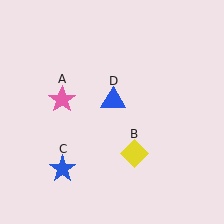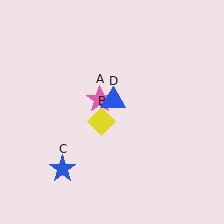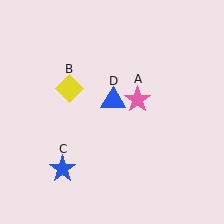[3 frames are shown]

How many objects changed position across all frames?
2 objects changed position: pink star (object A), yellow diamond (object B).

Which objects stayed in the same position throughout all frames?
Blue star (object C) and blue triangle (object D) remained stationary.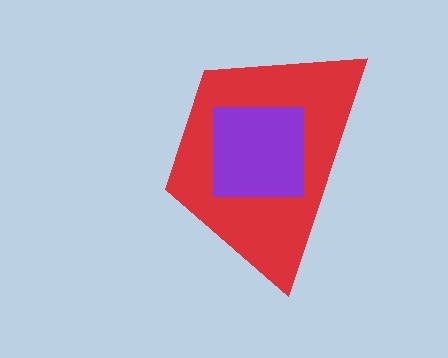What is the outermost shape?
The red trapezoid.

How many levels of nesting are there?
2.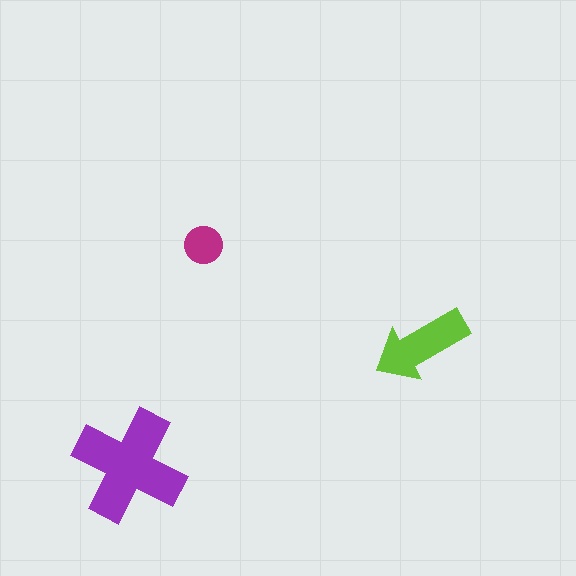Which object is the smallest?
The magenta circle.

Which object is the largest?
The purple cross.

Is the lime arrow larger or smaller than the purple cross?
Smaller.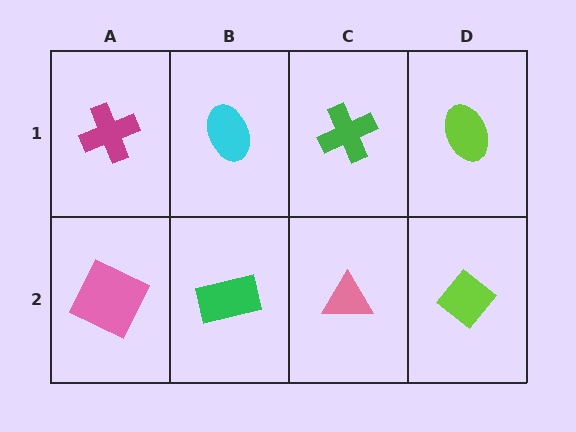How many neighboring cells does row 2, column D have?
2.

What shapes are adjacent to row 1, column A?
A pink square (row 2, column A), a cyan ellipse (row 1, column B).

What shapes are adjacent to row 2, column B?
A cyan ellipse (row 1, column B), a pink square (row 2, column A), a pink triangle (row 2, column C).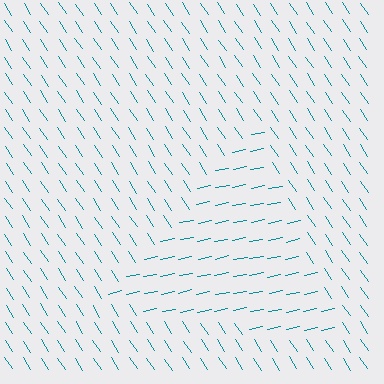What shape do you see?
I see a triangle.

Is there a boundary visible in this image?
Yes, there is a texture boundary formed by a change in line orientation.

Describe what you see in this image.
The image is filled with small teal line segments. A triangle region in the image has lines oriented differently from the surrounding lines, creating a visible texture boundary.